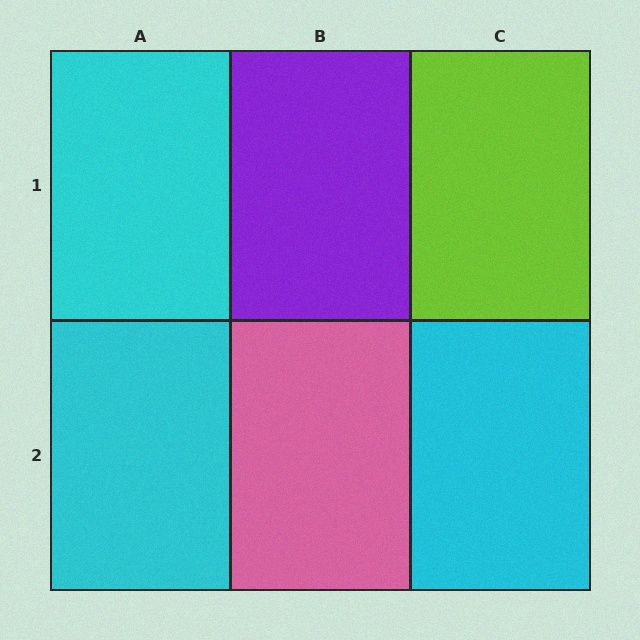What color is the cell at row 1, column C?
Lime.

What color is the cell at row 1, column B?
Purple.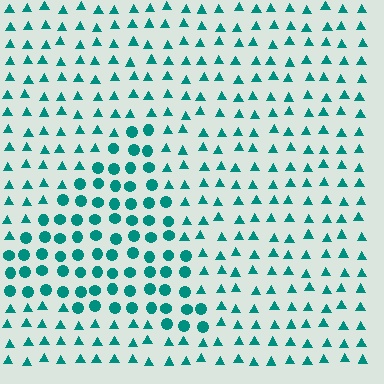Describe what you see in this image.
The image is filled with small teal elements arranged in a uniform grid. A triangle-shaped region contains circles, while the surrounding area contains triangles. The boundary is defined purely by the change in element shape.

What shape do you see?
I see a triangle.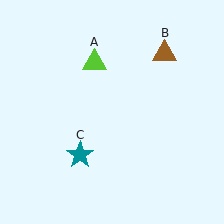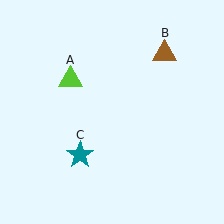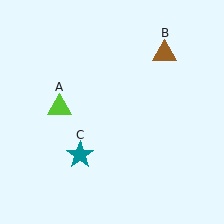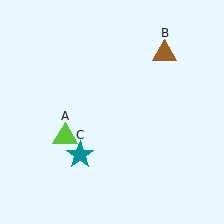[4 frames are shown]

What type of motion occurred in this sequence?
The lime triangle (object A) rotated counterclockwise around the center of the scene.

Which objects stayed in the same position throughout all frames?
Brown triangle (object B) and teal star (object C) remained stationary.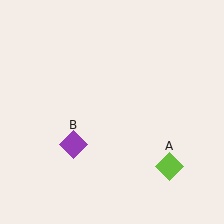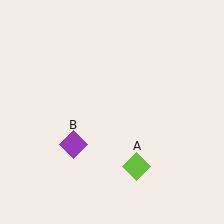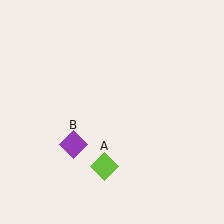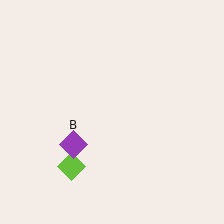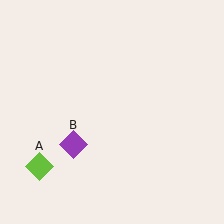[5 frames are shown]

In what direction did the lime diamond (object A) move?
The lime diamond (object A) moved left.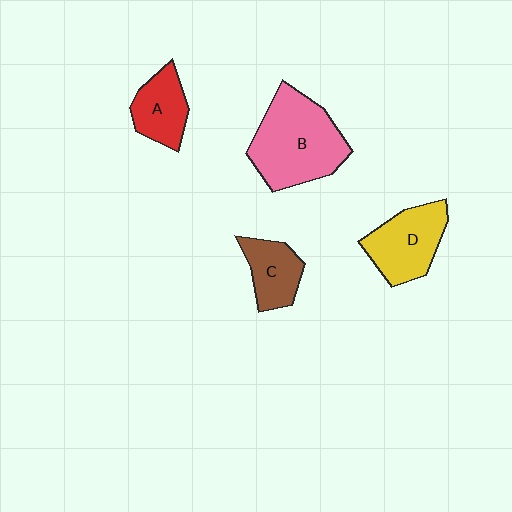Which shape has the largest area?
Shape B (pink).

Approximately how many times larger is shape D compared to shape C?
Approximately 1.4 times.